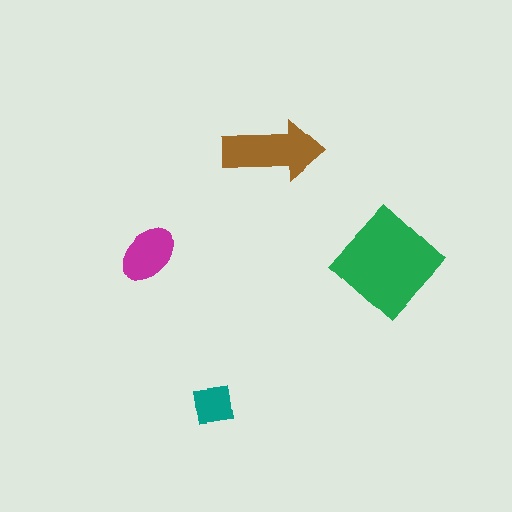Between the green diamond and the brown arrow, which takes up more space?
The green diamond.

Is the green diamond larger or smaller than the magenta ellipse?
Larger.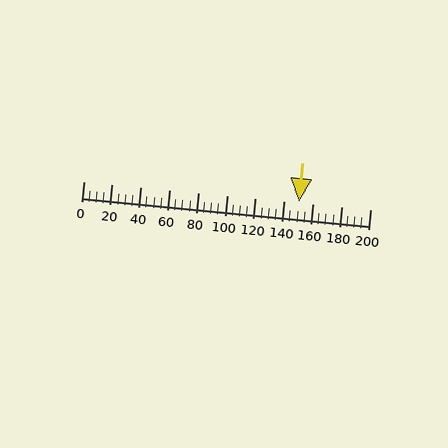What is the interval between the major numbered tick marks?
The major tick marks are spaced 20 units apart.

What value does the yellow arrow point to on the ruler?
The yellow arrow points to approximately 150.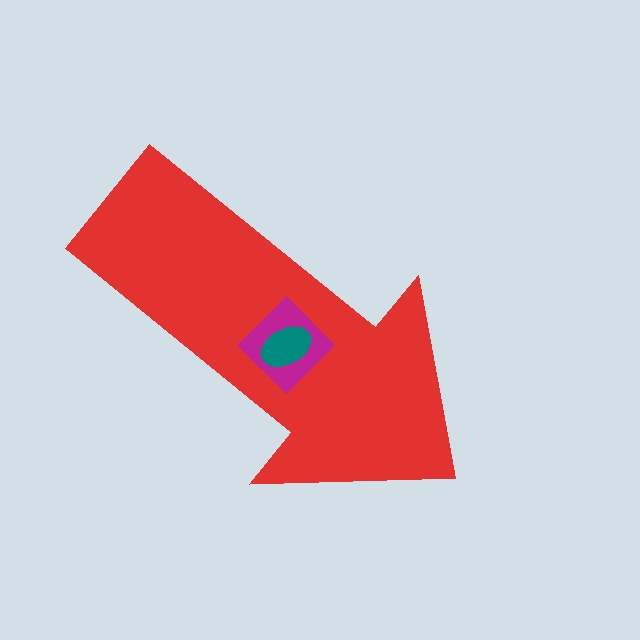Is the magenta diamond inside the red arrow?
Yes.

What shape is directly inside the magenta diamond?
The teal ellipse.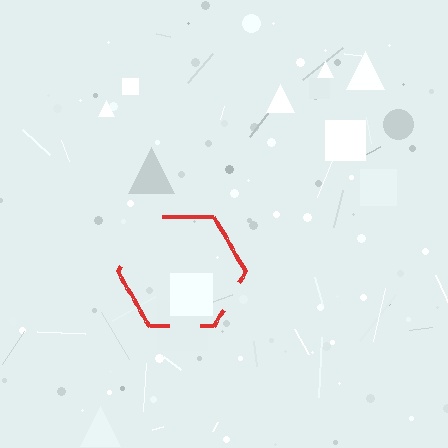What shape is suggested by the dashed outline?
The dashed outline suggests a hexagon.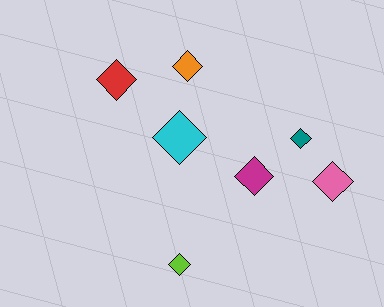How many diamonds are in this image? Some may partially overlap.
There are 7 diamonds.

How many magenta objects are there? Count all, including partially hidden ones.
There is 1 magenta object.